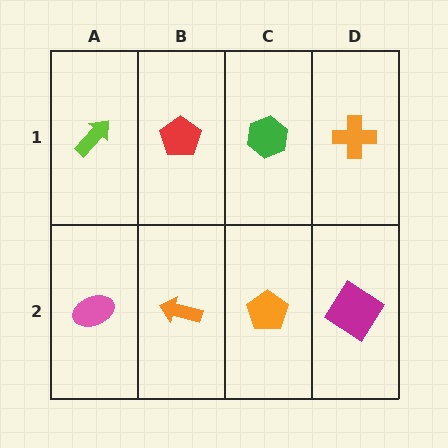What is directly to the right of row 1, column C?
An orange cross.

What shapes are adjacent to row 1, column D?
A magenta diamond (row 2, column D), a green hexagon (row 1, column C).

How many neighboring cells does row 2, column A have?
2.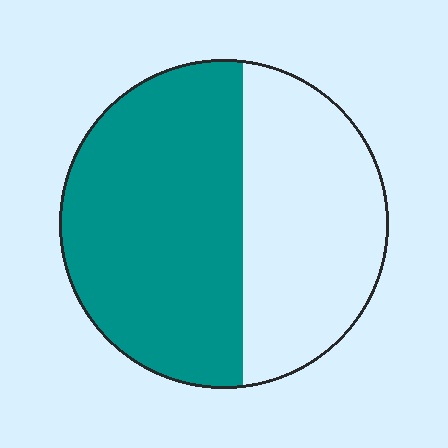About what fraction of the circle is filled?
About three fifths (3/5).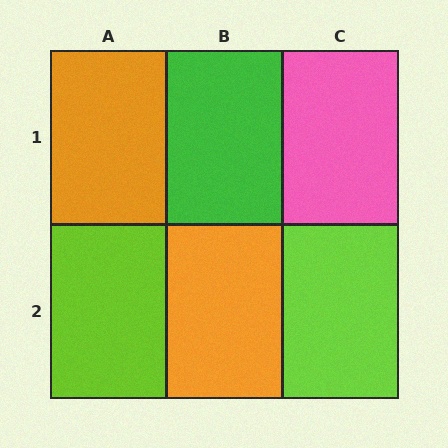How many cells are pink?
1 cell is pink.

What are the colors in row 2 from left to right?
Lime, orange, lime.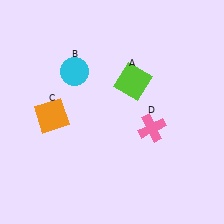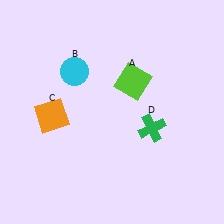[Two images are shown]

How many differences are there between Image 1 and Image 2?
There is 1 difference between the two images.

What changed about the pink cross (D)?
In Image 1, D is pink. In Image 2, it changed to green.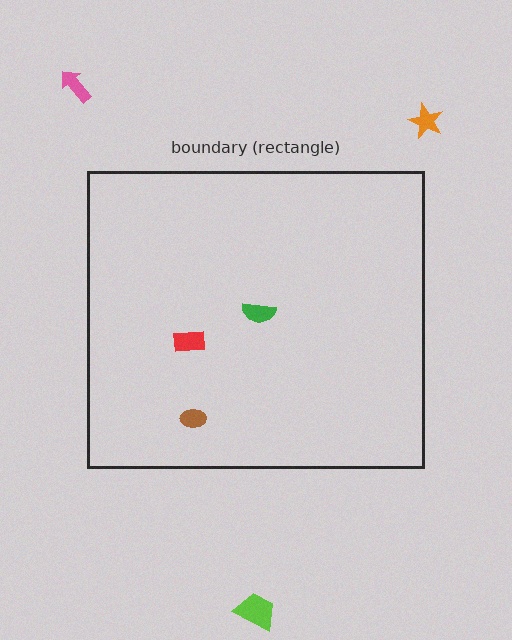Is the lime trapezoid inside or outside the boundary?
Outside.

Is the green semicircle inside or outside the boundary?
Inside.